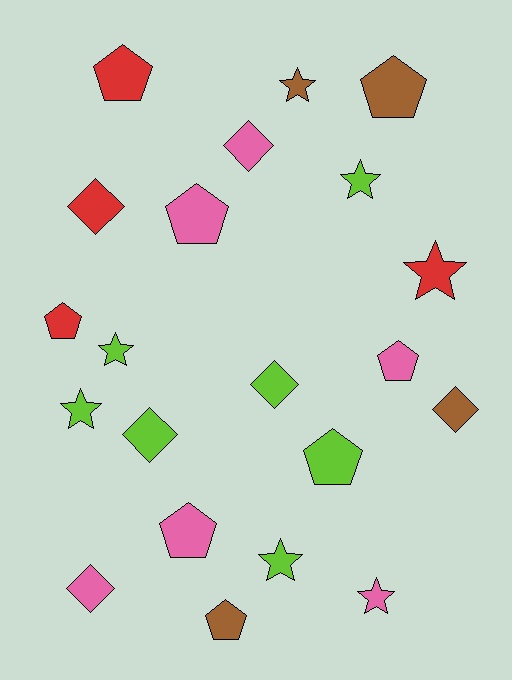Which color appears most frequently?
Lime, with 7 objects.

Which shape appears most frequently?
Pentagon, with 8 objects.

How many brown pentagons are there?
There are 2 brown pentagons.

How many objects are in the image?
There are 21 objects.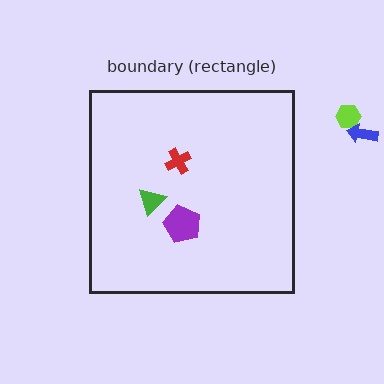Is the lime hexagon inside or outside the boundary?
Outside.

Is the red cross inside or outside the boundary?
Inside.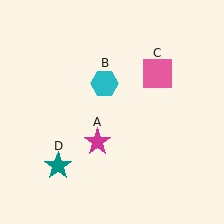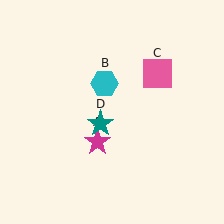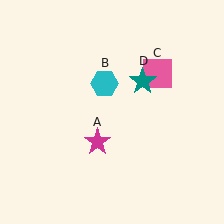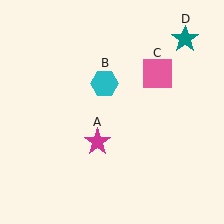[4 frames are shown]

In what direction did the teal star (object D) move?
The teal star (object D) moved up and to the right.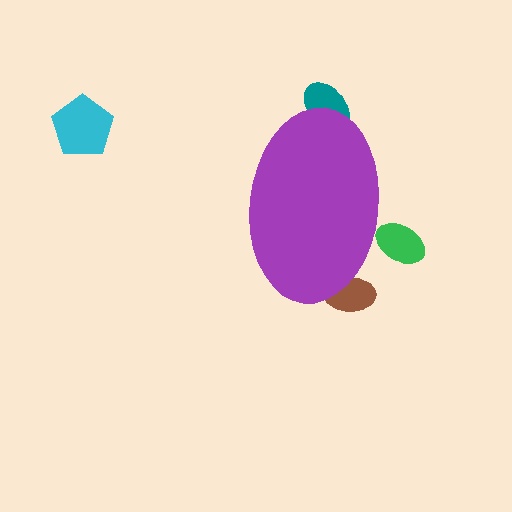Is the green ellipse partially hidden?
Yes, the green ellipse is partially hidden behind the purple ellipse.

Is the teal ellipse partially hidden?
Yes, the teal ellipse is partially hidden behind the purple ellipse.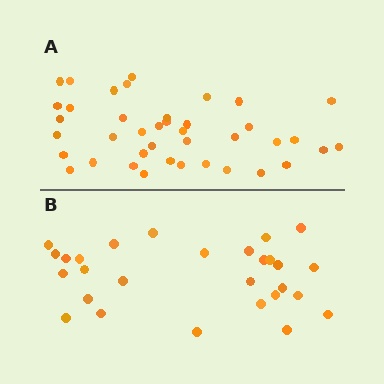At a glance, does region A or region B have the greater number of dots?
Region A (the top region) has more dots.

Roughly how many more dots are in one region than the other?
Region A has roughly 12 or so more dots than region B.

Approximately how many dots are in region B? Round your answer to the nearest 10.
About 30 dots. (The exact count is 28, which rounds to 30.)